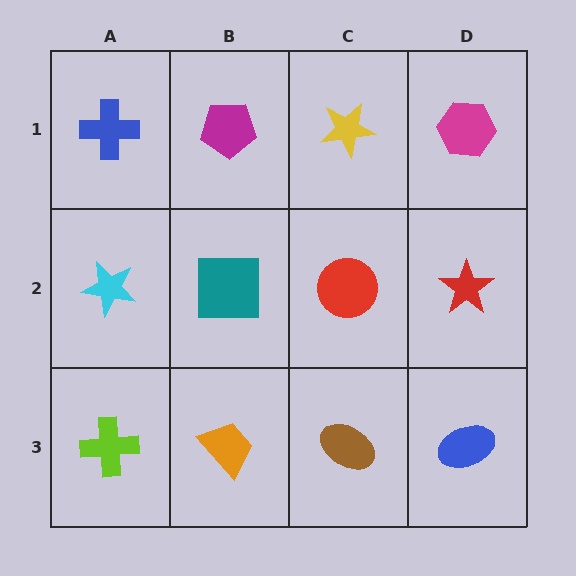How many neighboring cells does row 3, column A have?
2.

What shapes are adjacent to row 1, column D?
A red star (row 2, column D), a yellow star (row 1, column C).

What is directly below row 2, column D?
A blue ellipse.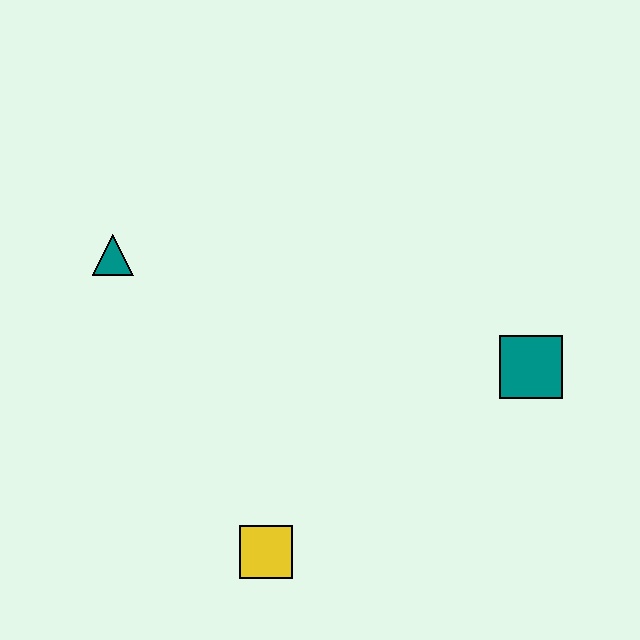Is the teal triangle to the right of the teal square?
No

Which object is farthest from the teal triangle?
The teal square is farthest from the teal triangle.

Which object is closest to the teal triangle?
The yellow square is closest to the teal triangle.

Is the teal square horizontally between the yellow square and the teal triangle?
No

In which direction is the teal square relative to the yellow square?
The teal square is to the right of the yellow square.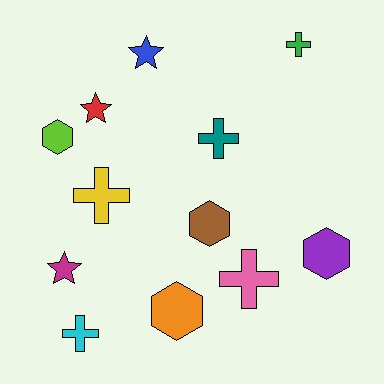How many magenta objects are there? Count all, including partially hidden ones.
There is 1 magenta object.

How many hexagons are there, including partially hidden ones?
There are 4 hexagons.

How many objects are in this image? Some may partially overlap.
There are 12 objects.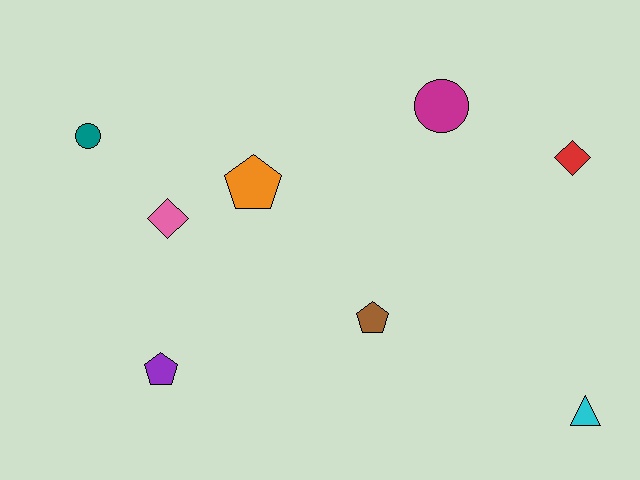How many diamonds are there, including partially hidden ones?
There are 2 diamonds.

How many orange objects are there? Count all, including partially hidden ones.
There is 1 orange object.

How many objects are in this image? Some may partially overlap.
There are 8 objects.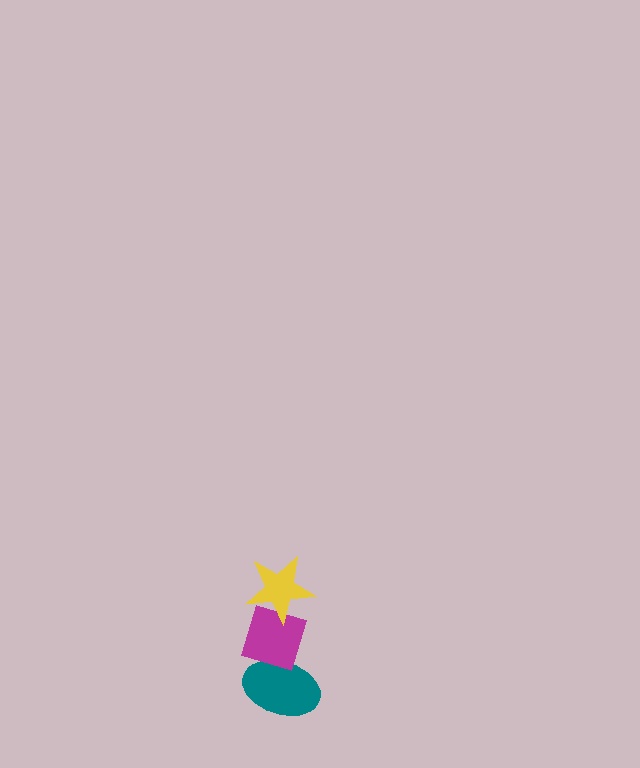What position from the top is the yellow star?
The yellow star is 1st from the top.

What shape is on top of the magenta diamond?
The yellow star is on top of the magenta diamond.